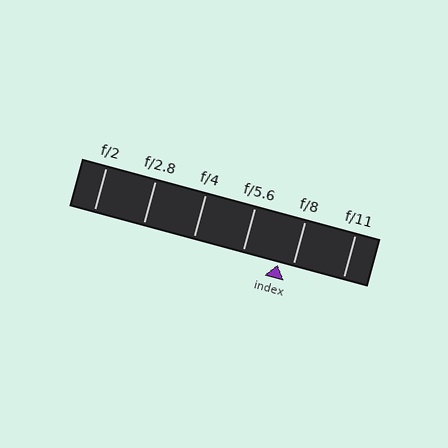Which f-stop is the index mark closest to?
The index mark is closest to f/8.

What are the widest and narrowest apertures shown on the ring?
The widest aperture shown is f/2 and the narrowest is f/11.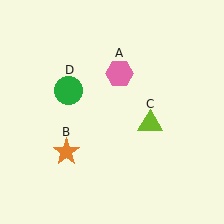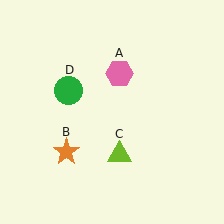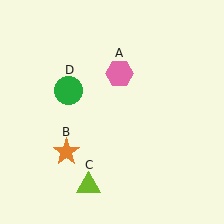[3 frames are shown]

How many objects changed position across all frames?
1 object changed position: lime triangle (object C).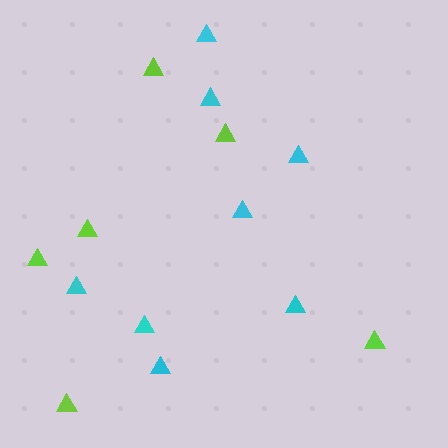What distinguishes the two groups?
There are 2 groups: one group of cyan triangles (8) and one group of lime triangles (6).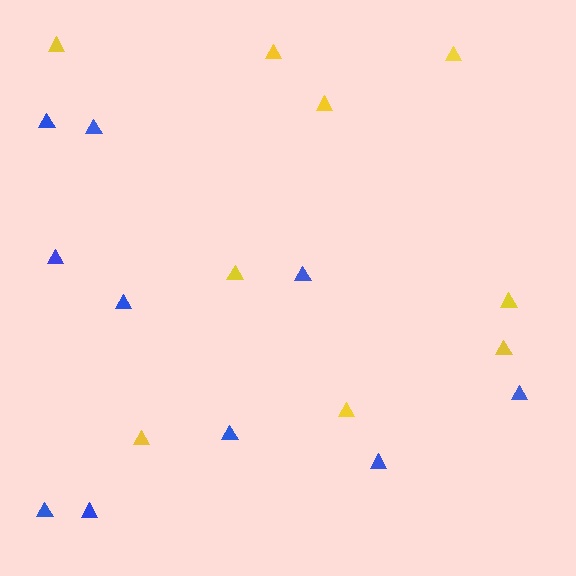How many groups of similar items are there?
There are 2 groups: one group of yellow triangles (9) and one group of blue triangles (10).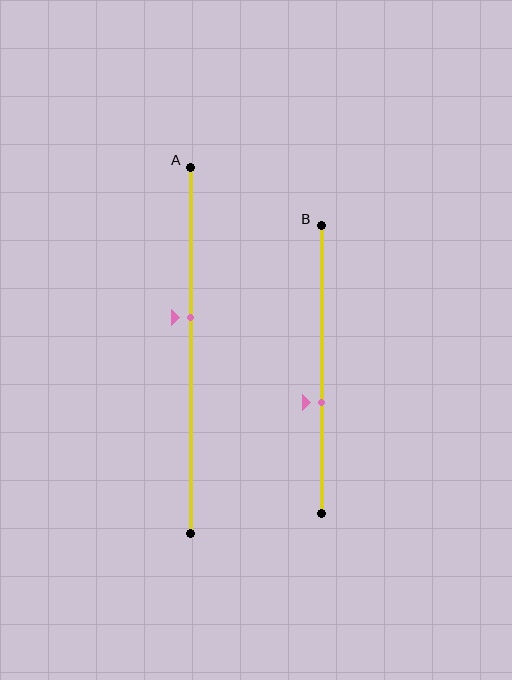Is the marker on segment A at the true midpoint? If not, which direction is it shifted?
No, the marker on segment A is shifted upward by about 9% of the segment length.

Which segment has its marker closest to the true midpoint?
Segment A has its marker closest to the true midpoint.